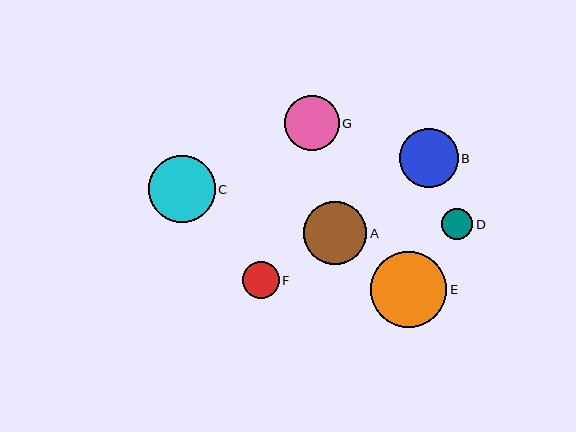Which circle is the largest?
Circle E is the largest with a size of approximately 76 pixels.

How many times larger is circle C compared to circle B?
Circle C is approximately 1.1 times the size of circle B.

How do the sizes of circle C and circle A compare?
Circle C and circle A are approximately the same size.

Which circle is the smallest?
Circle D is the smallest with a size of approximately 31 pixels.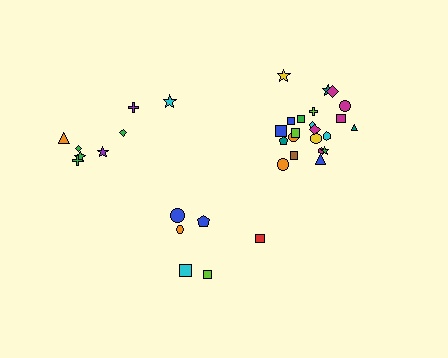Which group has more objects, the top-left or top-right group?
The top-right group.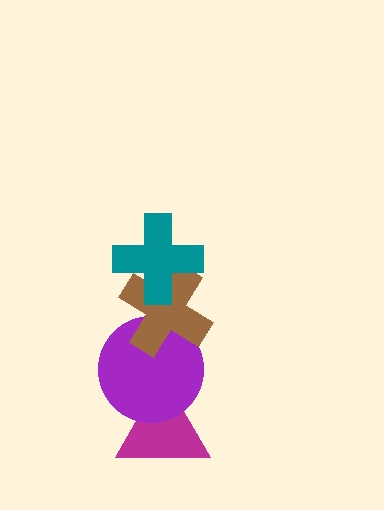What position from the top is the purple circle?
The purple circle is 3rd from the top.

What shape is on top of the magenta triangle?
The purple circle is on top of the magenta triangle.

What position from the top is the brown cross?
The brown cross is 2nd from the top.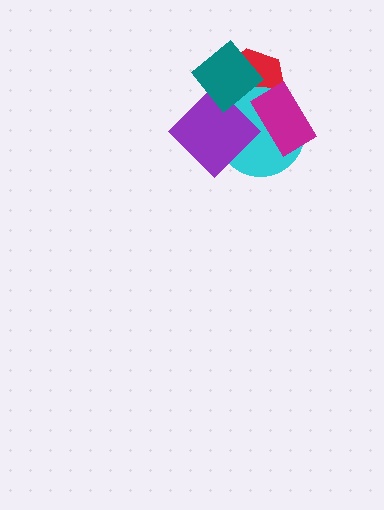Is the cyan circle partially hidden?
Yes, it is partially covered by another shape.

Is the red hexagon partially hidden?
Yes, it is partially covered by another shape.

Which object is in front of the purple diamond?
The teal diamond is in front of the purple diamond.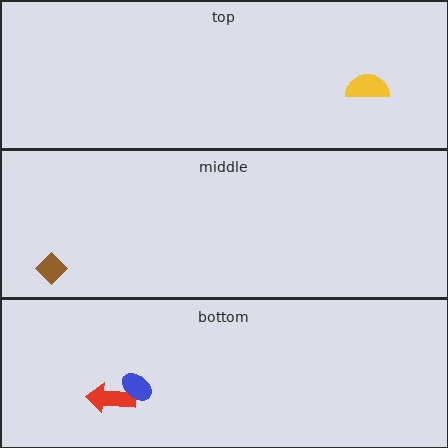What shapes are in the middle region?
The brown diamond.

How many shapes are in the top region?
1.